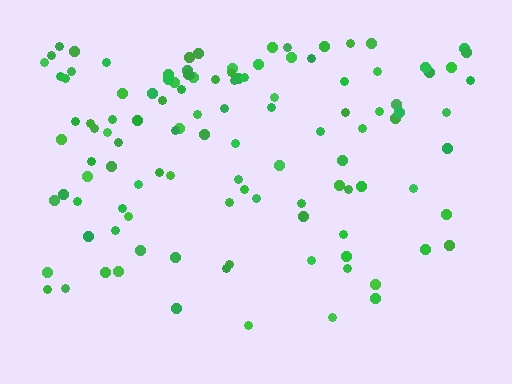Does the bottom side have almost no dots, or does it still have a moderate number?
Still a moderate number, just noticeably fewer than the top.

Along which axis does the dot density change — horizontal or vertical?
Vertical.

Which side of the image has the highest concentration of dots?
The top.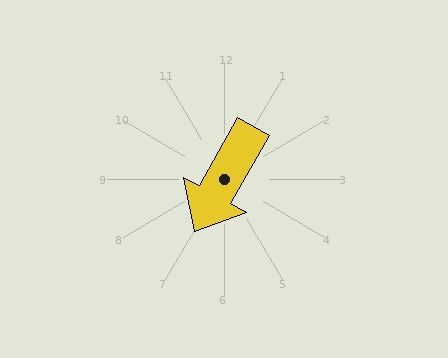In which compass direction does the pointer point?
Southwest.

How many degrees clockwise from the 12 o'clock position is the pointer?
Approximately 209 degrees.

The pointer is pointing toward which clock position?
Roughly 7 o'clock.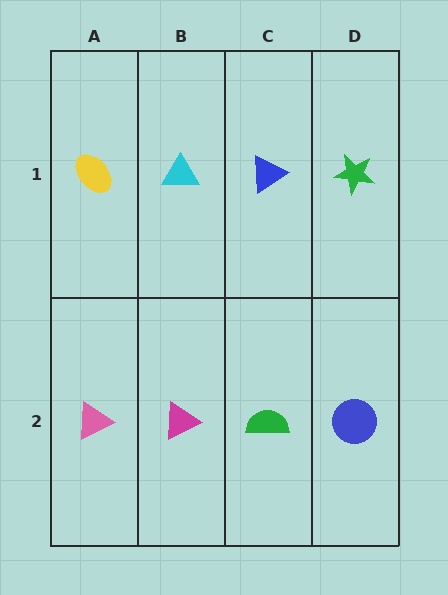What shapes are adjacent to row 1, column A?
A pink triangle (row 2, column A), a cyan triangle (row 1, column B).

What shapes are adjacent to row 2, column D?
A green star (row 1, column D), a green semicircle (row 2, column C).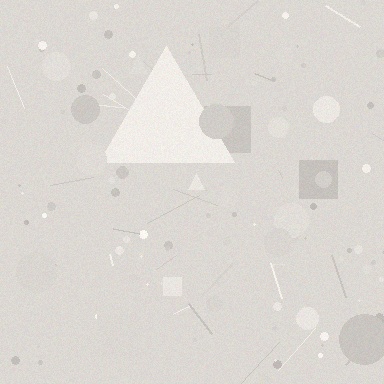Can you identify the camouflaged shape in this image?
The camouflaged shape is a triangle.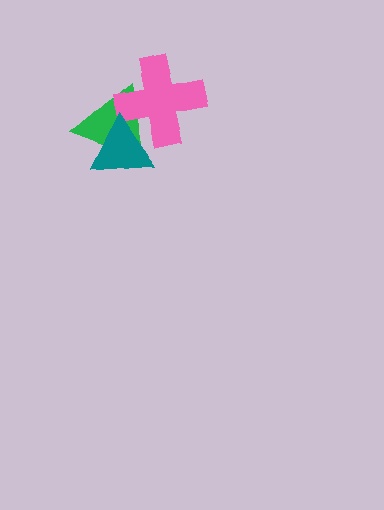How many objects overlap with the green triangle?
2 objects overlap with the green triangle.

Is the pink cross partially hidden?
Yes, it is partially covered by another shape.